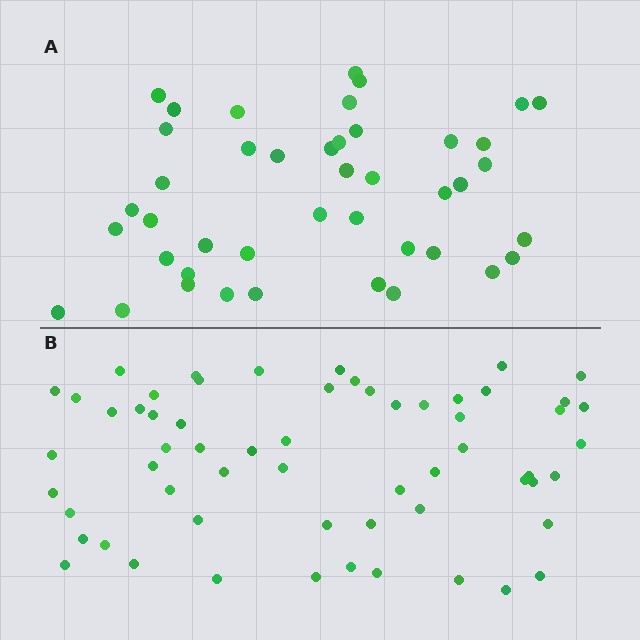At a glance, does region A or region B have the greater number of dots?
Region B (the bottom region) has more dots.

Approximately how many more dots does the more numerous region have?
Region B has approximately 15 more dots than region A.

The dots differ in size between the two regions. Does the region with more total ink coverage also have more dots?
No. Region A has more total ink coverage because its dots are larger, but region B actually contains more individual dots. Total area can be misleading — the number of items is what matters here.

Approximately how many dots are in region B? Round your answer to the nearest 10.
About 60 dots.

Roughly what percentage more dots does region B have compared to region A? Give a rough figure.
About 40% more.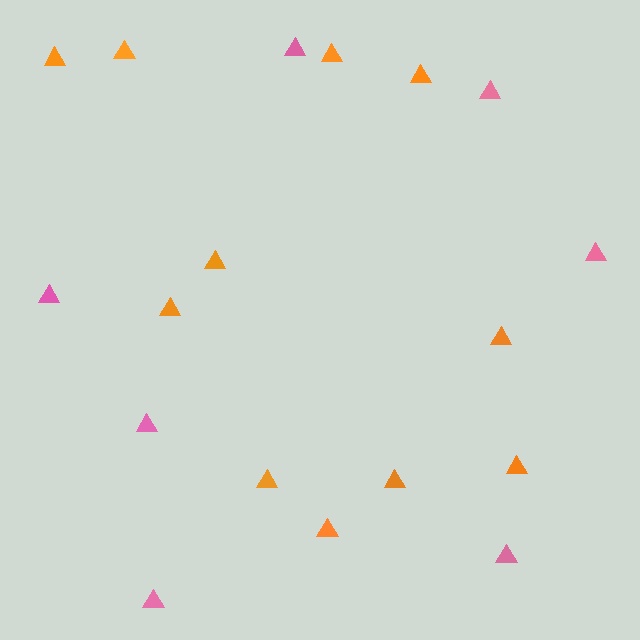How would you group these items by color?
There are 2 groups: one group of pink triangles (7) and one group of orange triangles (11).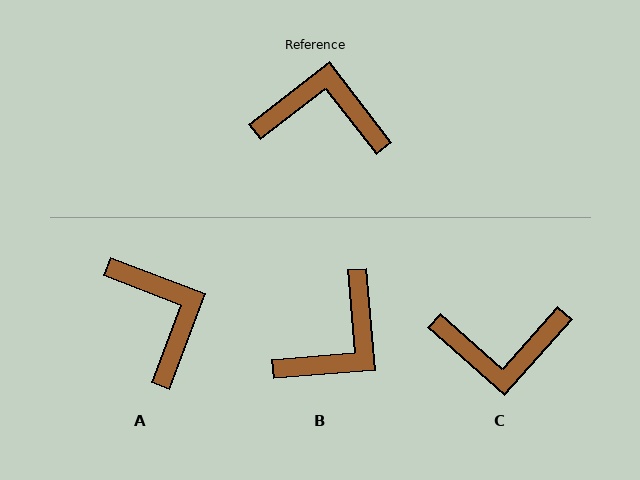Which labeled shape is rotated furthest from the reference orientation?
C, about 170 degrees away.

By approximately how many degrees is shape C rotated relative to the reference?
Approximately 170 degrees clockwise.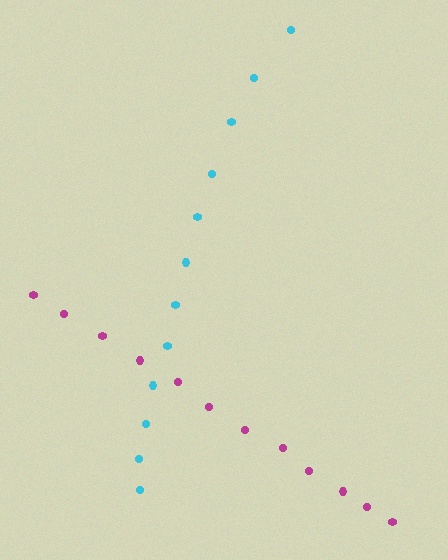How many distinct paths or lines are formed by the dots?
There are 2 distinct paths.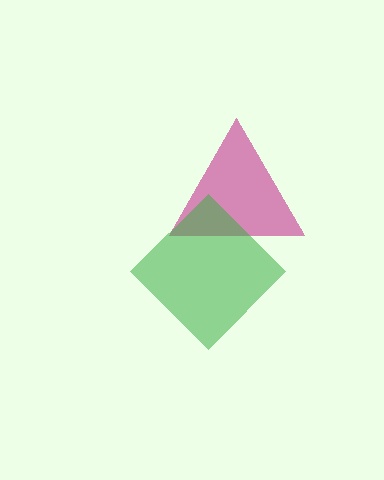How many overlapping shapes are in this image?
There are 2 overlapping shapes in the image.